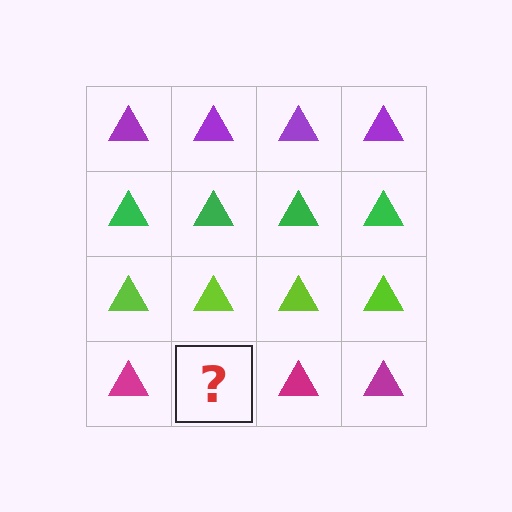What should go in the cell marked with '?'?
The missing cell should contain a magenta triangle.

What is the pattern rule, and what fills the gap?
The rule is that each row has a consistent color. The gap should be filled with a magenta triangle.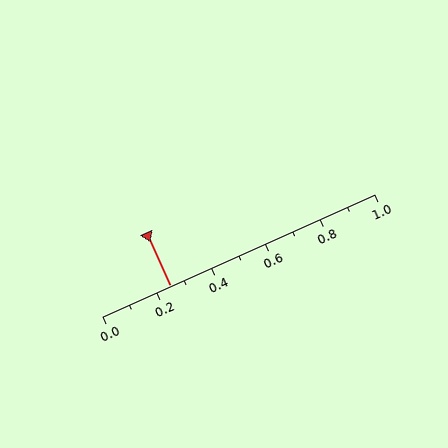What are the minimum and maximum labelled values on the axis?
The axis runs from 0.0 to 1.0.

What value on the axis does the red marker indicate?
The marker indicates approximately 0.25.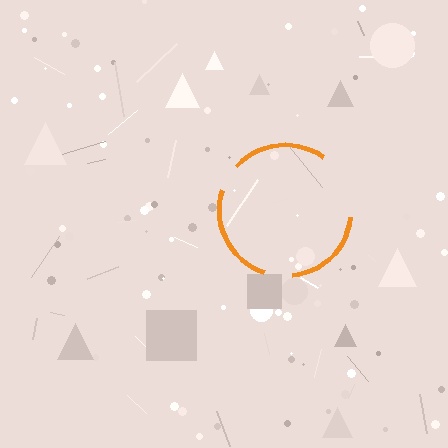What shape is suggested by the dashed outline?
The dashed outline suggests a circle.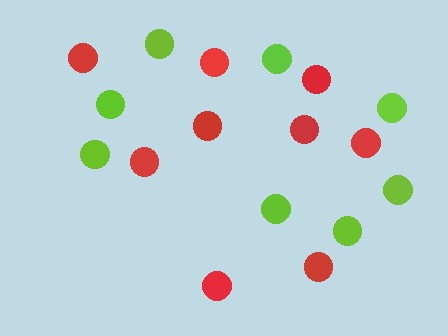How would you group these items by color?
There are 2 groups: one group of red circles (9) and one group of lime circles (8).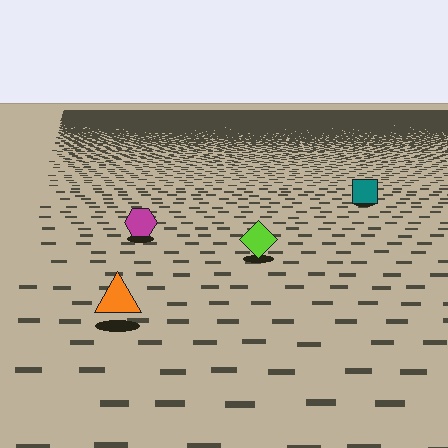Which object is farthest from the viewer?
The teal square is farthest from the viewer. It appears smaller and the ground texture around it is denser.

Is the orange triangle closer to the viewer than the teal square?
Yes. The orange triangle is closer — you can tell from the texture gradient: the ground texture is coarser near it.